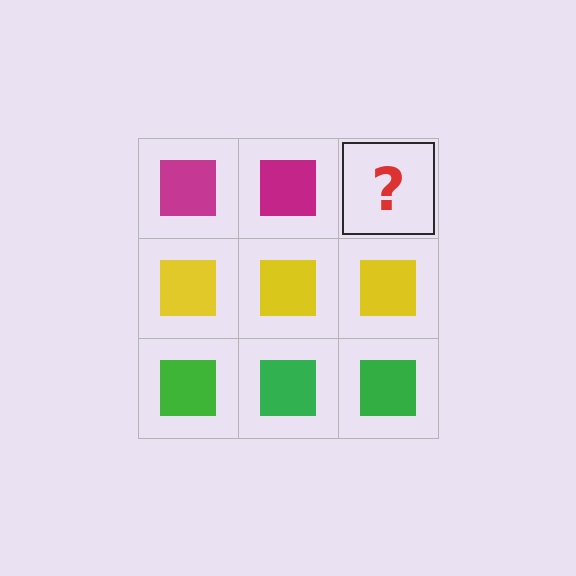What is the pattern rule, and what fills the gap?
The rule is that each row has a consistent color. The gap should be filled with a magenta square.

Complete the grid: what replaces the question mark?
The question mark should be replaced with a magenta square.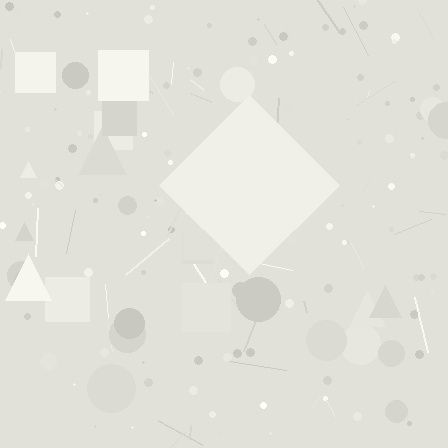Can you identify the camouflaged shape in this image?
The camouflaged shape is a diamond.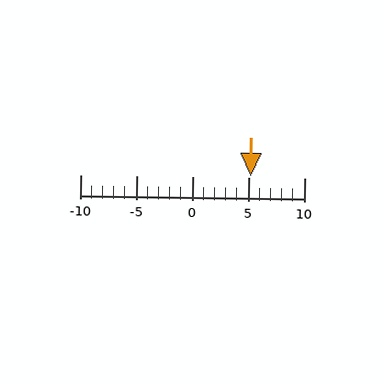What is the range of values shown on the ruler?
The ruler shows values from -10 to 10.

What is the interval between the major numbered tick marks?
The major tick marks are spaced 5 units apart.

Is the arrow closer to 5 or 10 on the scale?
The arrow is closer to 5.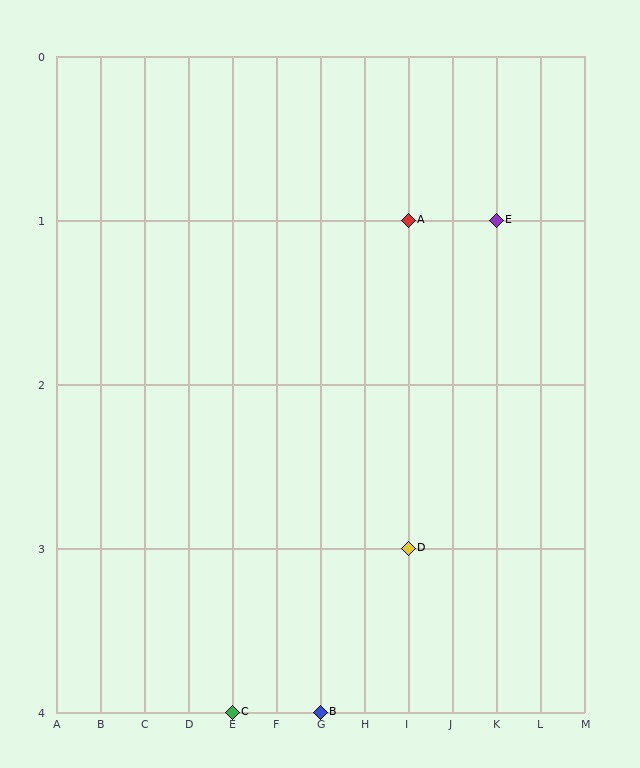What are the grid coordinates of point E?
Point E is at grid coordinates (K, 1).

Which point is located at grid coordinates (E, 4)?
Point C is at (E, 4).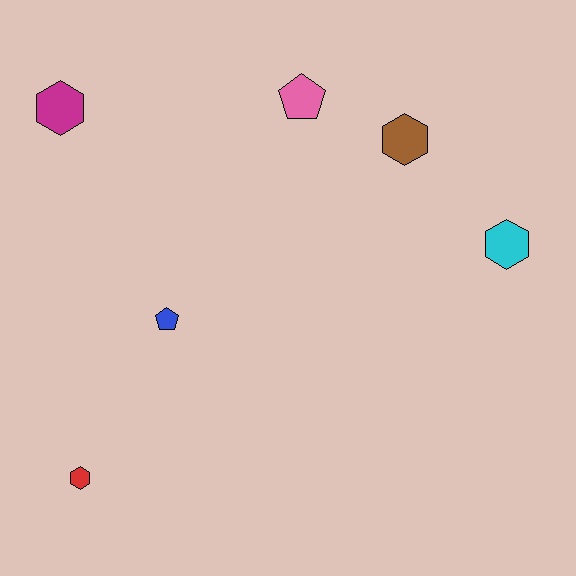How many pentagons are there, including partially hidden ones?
There are 2 pentagons.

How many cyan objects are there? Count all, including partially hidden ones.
There is 1 cyan object.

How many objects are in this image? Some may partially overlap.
There are 6 objects.